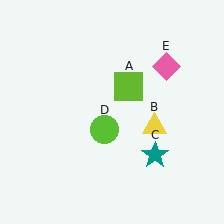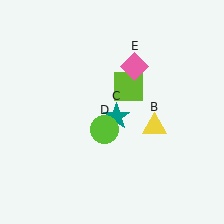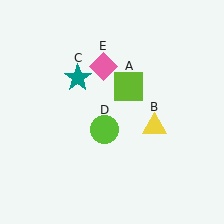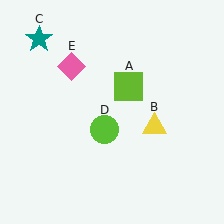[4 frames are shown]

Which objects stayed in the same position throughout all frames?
Lime square (object A) and yellow triangle (object B) and lime circle (object D) remained stationary.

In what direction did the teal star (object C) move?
The teal star (object C) moved up and to the left.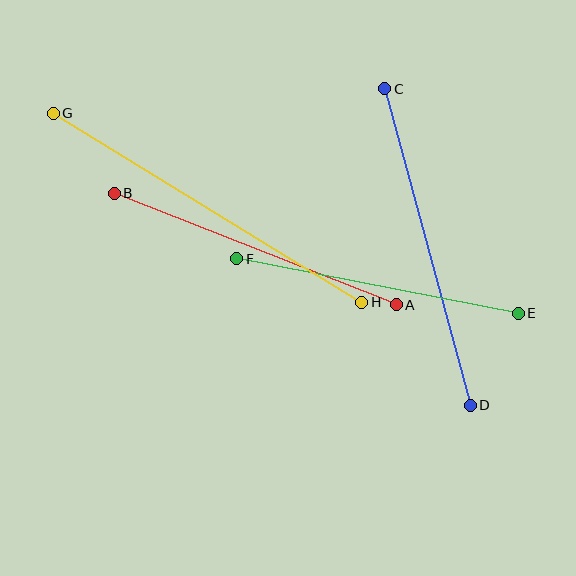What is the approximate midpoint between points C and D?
The midpoint is at approximately (428, 247) pixels.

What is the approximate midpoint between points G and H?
The midpoint is at approximately (207, 208) pixels.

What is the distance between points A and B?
The distance is approximately 303 pixels.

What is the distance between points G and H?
The distance is approximately 362 pixels.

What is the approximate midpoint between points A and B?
The midpoint is at approximately (255, 249) pixels.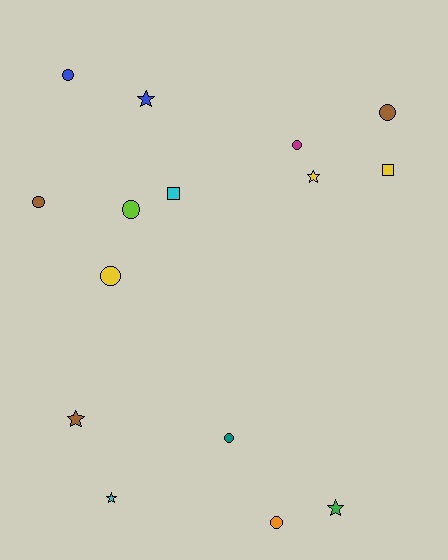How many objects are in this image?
There are 15 objects.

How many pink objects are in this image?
There are no pink objects.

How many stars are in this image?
There are 5 stars.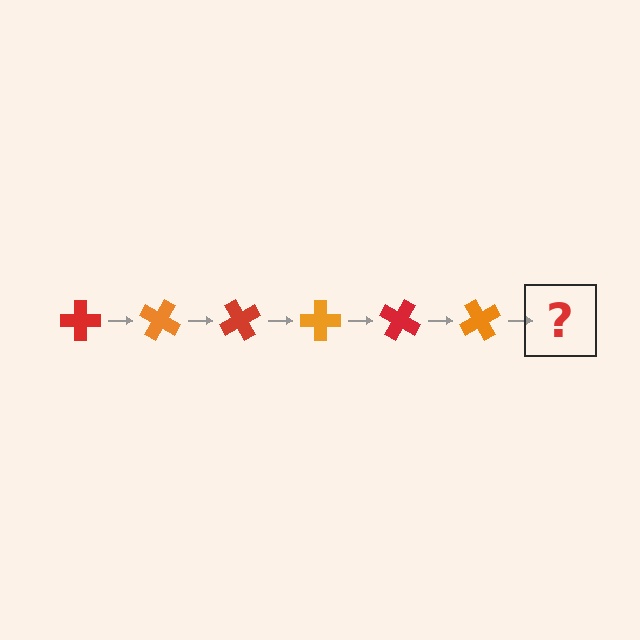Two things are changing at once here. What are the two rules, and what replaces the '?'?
The two rules are that it rotates 30 degrees each step and the color cycles through red and orange. The '?' should be a red cross, rotated 180 degrees from the start.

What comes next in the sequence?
The next element should be a red cross, rotated 180 degrees from the start.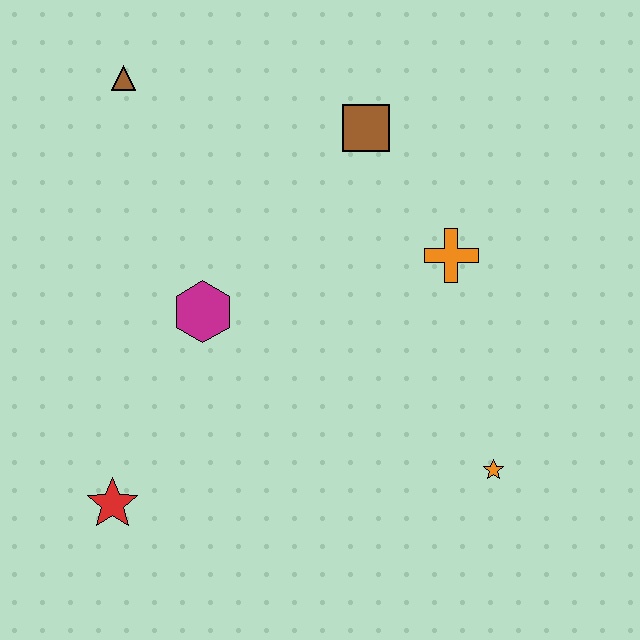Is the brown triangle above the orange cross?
Yes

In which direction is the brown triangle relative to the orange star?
The brown triangle is above the orange star.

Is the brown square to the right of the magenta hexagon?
Yes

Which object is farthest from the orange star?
The brown triangle is farthest from the orange star.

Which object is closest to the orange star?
The orange cross is closest to the orange star.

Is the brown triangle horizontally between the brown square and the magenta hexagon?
No